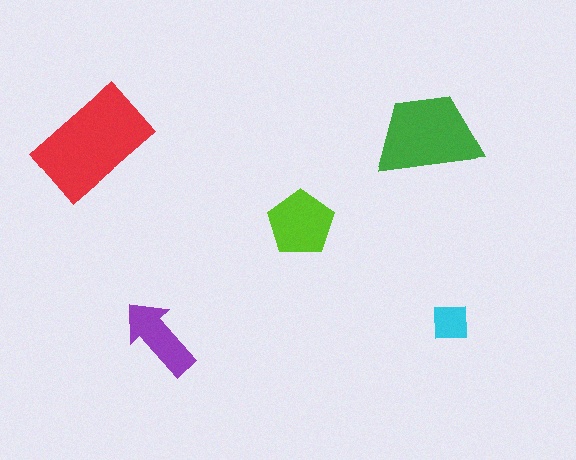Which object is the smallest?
The cyan square.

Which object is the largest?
The red rectangle.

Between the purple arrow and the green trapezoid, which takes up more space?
The green trapezoid.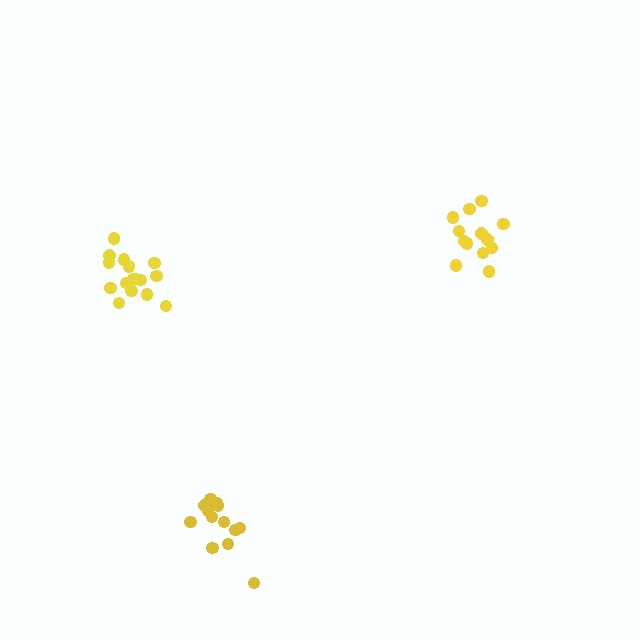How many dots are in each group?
Group 1: 13 dots, Group 2: 16 dots, Group 3: 13 dots (42 total).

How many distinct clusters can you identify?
There are 3 distinct clusters.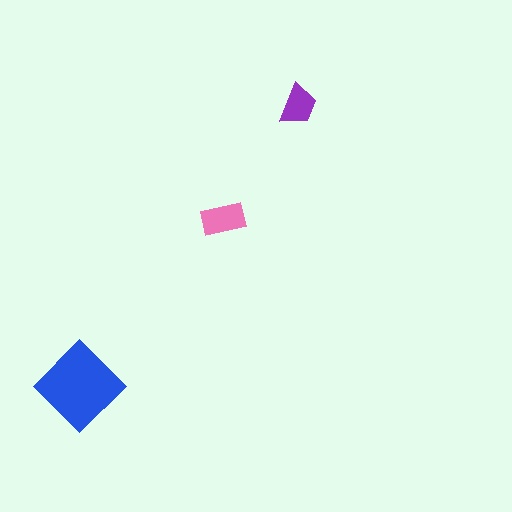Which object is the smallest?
The purple trapezoid.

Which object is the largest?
The blue diamond.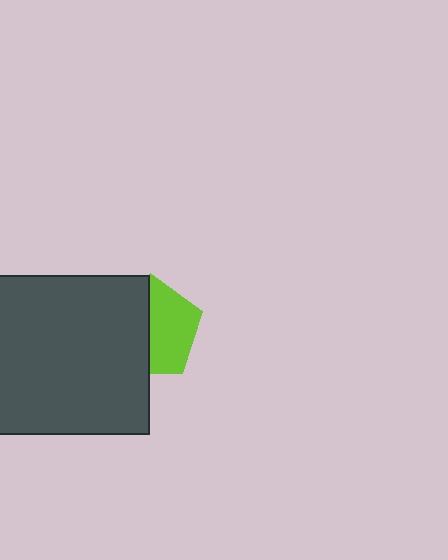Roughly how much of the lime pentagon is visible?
About half of it is visible (roughly 51%).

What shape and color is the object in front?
The object in front is a dark gray square.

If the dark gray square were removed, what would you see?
You would see the complete lime pentagon.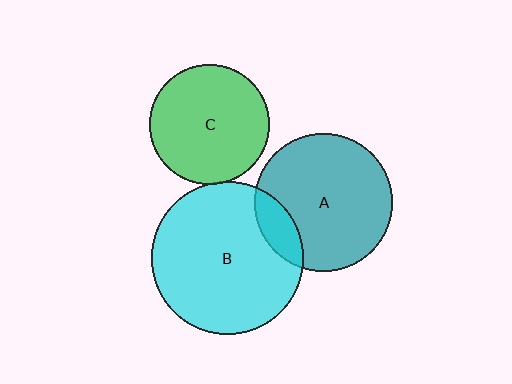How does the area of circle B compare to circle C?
Approximately 1.6 times.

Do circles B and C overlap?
Yes.